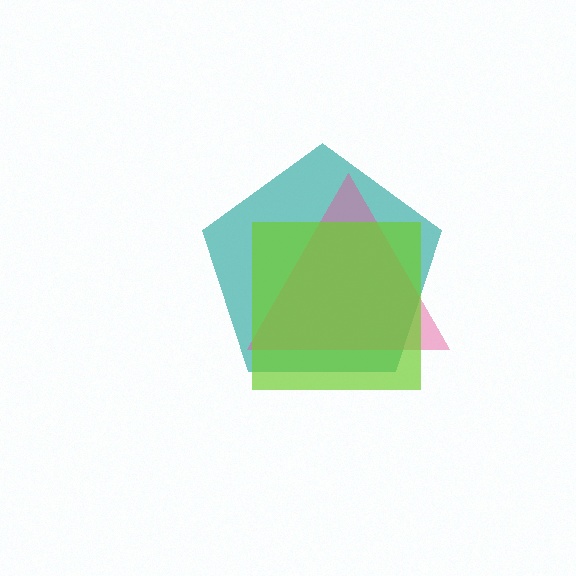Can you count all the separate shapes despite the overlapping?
Yes, there are 3 separate shapes.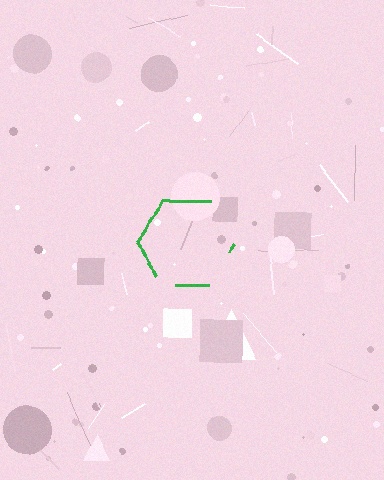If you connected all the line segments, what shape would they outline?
They would outline a hexagon.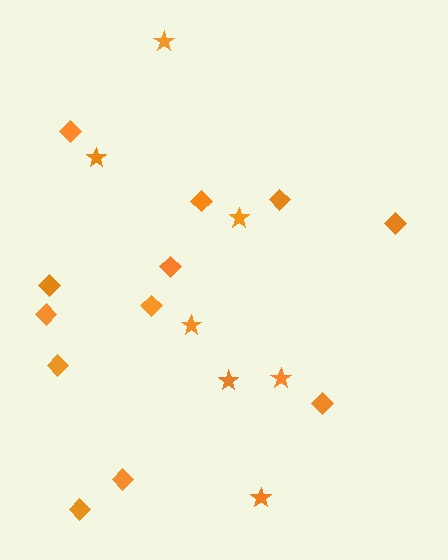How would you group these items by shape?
There are 2 groups: one group of diamonds (12) and one group of stars (7).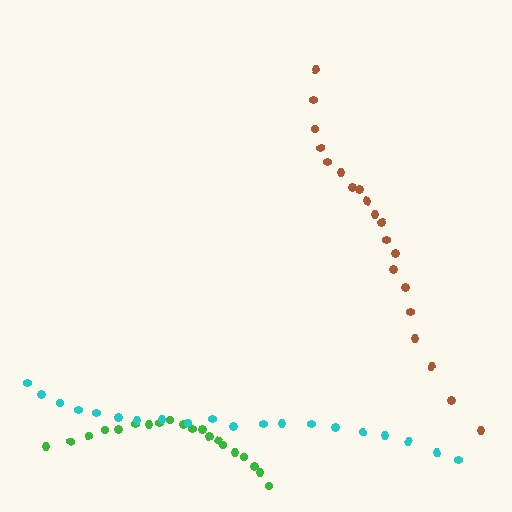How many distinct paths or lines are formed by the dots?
There are 3 distinct paths.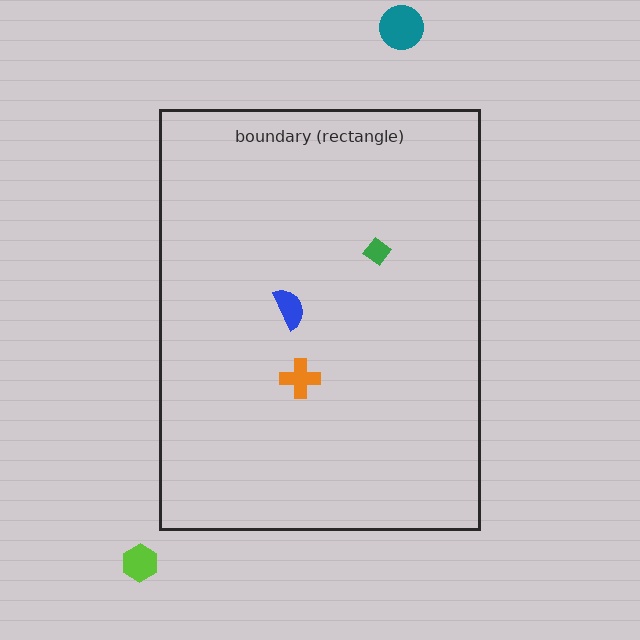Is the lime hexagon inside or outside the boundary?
Outside.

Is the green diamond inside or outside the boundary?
Inside.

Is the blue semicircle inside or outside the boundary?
Inside.